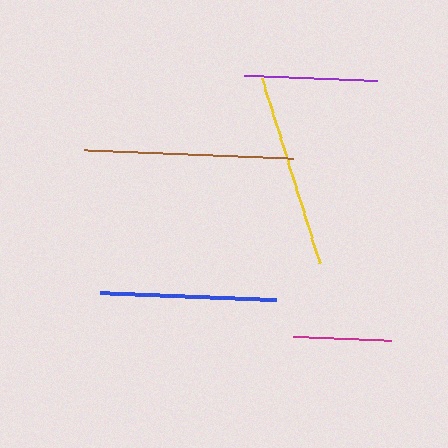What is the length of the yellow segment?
The yellow segment is approximately 193 pixels long.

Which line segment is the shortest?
The magenta line is the shortest at approximately 99 pixels.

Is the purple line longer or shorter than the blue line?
The blue line is longer than the purple line.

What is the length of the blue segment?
The blue segment is approximately 176 pixels long.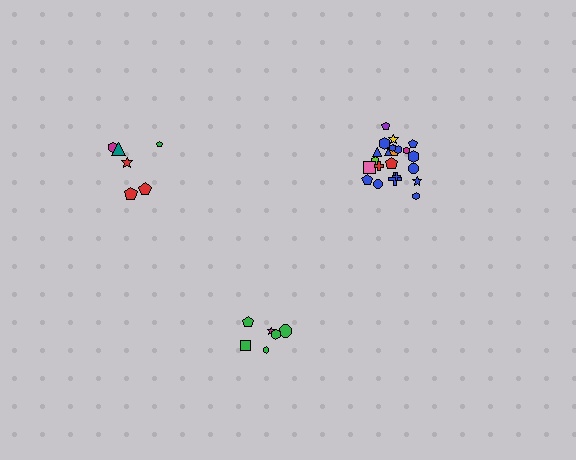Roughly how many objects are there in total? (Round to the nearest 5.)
Roughly 35 objects in total.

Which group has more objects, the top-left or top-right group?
The top-right group.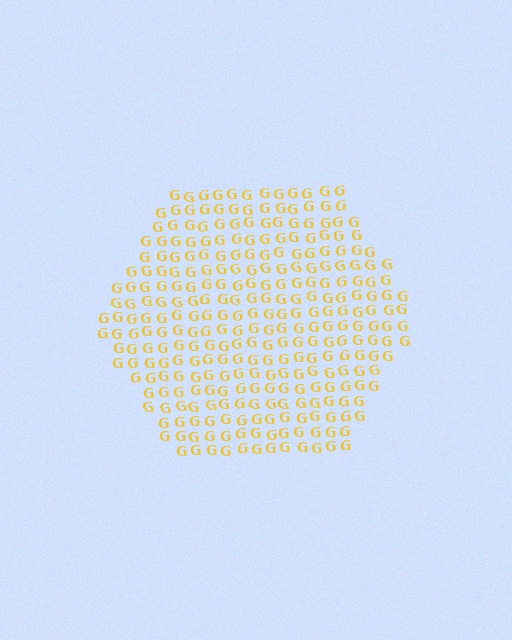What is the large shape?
The large shape is a hexagon.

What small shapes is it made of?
It is made of small letter G's.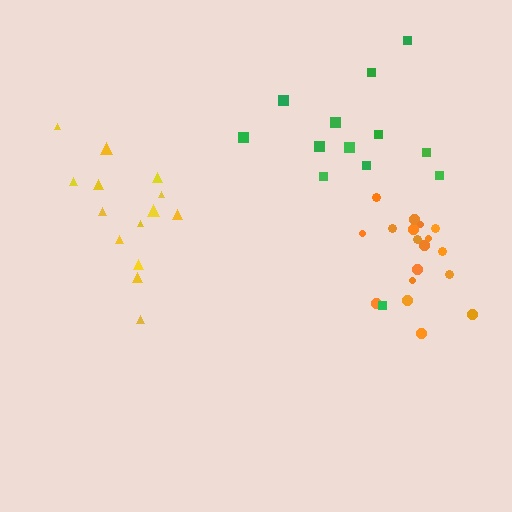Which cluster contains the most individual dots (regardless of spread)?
Orange (18).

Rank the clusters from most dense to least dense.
orange, yellow, green.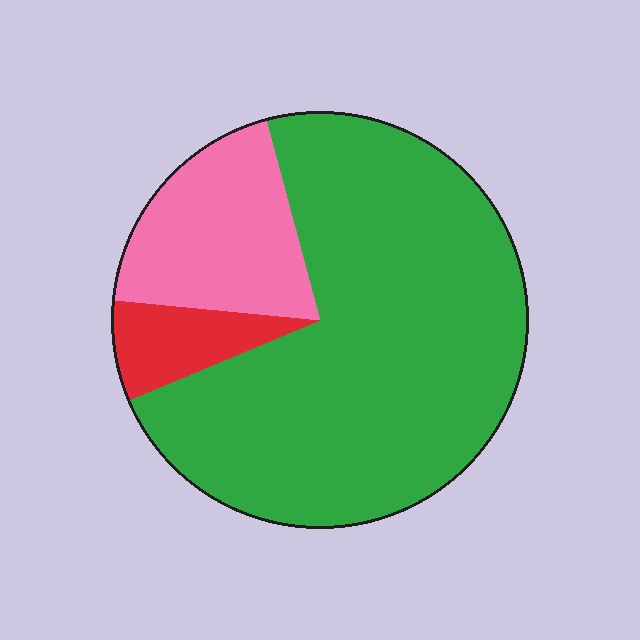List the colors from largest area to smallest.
From largest to smallest: green, pink, red.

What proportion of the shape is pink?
Pink takes up between a sixth and a third of the shape.